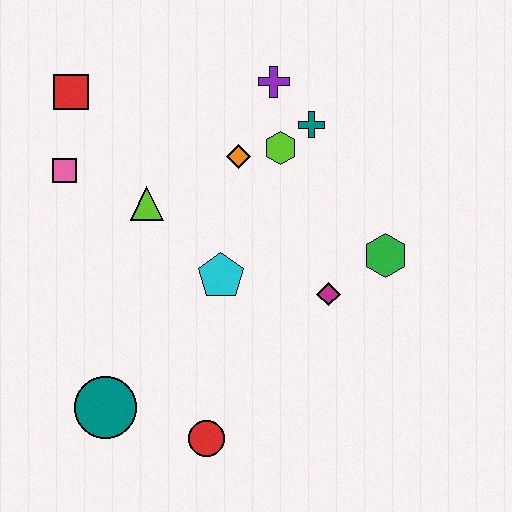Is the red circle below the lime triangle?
Yes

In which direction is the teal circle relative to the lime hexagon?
The teal circle is below the lime hexagon.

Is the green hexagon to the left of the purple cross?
No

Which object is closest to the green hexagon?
The magenta diamond is closest to the green hexagon.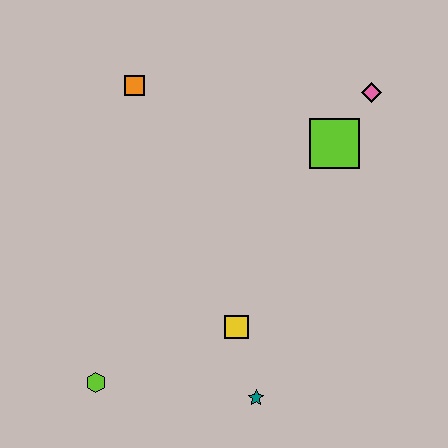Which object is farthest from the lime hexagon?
The pink diamond is farthest from the lime hexagon.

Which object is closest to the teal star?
The yellow square is closest to the teal star.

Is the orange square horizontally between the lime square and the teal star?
No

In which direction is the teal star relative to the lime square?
The teal star is below the lime square.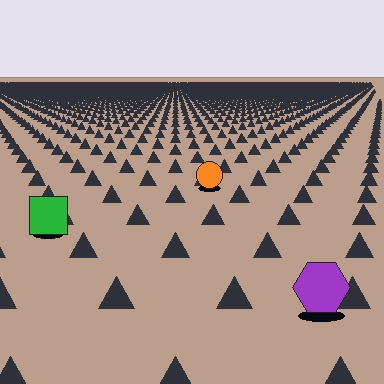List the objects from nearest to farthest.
From nearest to farthest: the purple hexagon, the green square, the orange circle.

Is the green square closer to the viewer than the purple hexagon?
No. The purple hexagon is closer — you can tell from the texture gradient: the ground texture is coarser near it.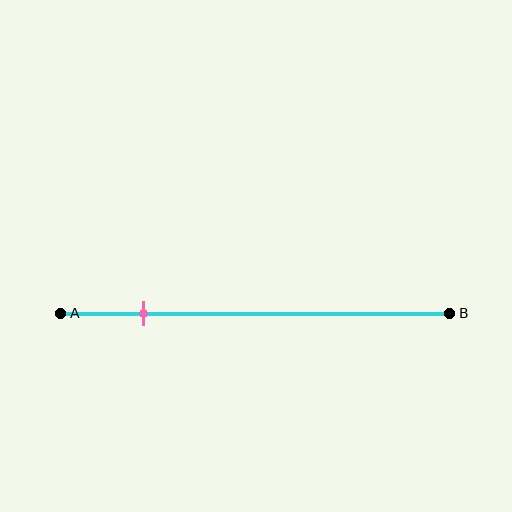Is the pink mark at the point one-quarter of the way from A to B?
No, the mark is at about 20% from A, not at the 25% one-quarter point.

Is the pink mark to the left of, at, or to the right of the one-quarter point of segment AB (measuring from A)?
The pink mark is to the left of the one-quarter point of segment AB.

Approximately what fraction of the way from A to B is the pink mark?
The pink mark is approximately 20% of the way from A to B.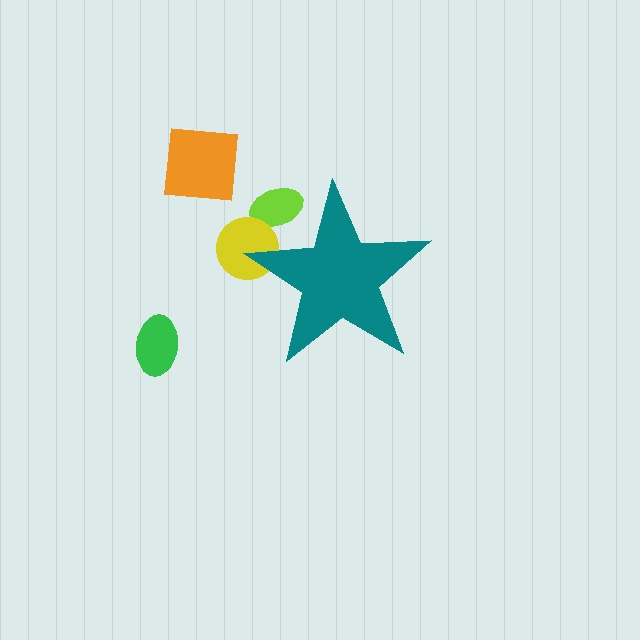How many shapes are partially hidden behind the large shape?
2 shapes are partially hidden.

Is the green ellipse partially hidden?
No, the green ellipse is fully visible.